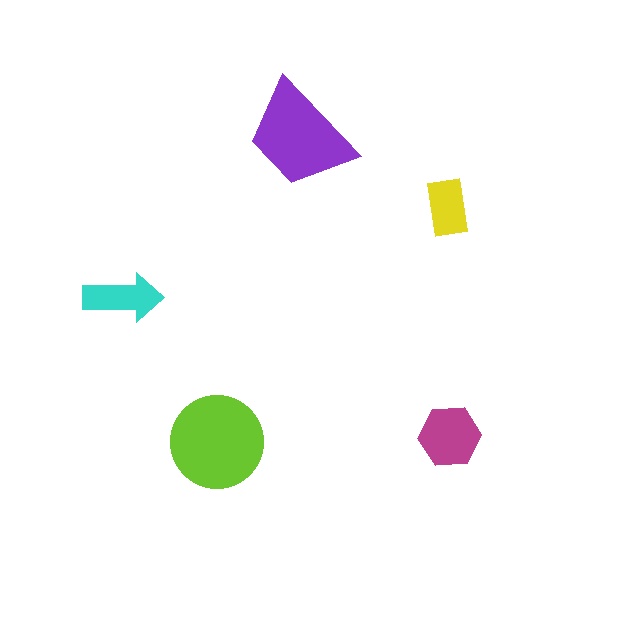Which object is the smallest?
The yellow rectangle.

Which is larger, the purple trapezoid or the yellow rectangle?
The purple trapezoid.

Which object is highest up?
The purple trapezoid is topmost.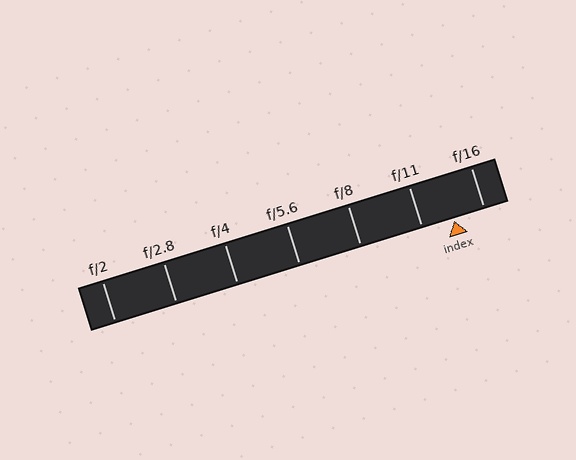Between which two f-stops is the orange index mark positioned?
The index mark is between f/11 and f/16.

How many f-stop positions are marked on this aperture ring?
There are 7 f-stop positions marked.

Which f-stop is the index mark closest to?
The index mark is closest to f/16.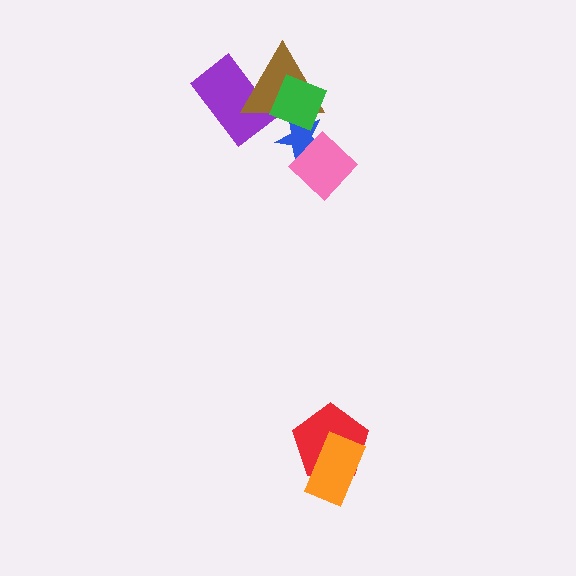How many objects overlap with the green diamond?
2 objects overlap with the green diamond.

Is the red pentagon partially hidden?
Yes, it is partially covered by another shape.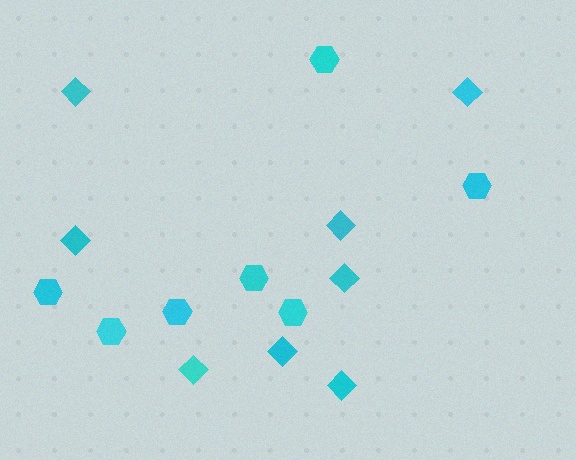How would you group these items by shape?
There are 2 groups: one group of hexagons (7) and one group of diamonds (8).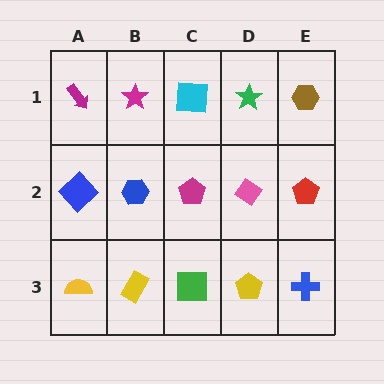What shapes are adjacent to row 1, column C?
A magenta pentagon (row 2, column C), a magenta star (row 1, column B), a green star (row 1, column D).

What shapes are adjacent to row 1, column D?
A pink diamond (row 2, column D), a cyan square (row 1, column C), a brown hexagon (row 1, column E).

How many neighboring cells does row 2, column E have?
3.